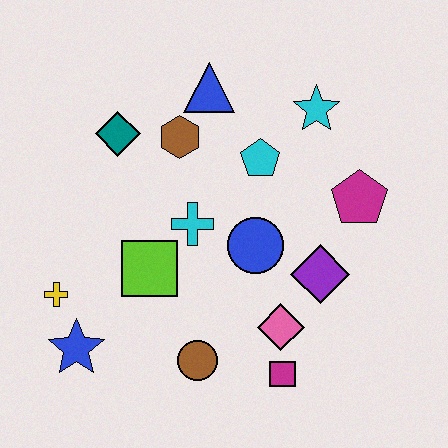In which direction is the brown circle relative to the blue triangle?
The brown circle is below the blue triangle.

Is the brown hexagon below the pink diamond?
No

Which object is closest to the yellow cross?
The blue star is closest to the yellow cross.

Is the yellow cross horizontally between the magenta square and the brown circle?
No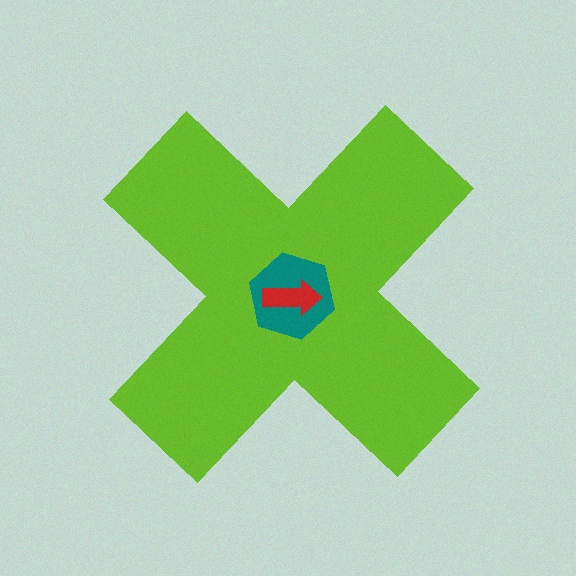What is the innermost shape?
The red arrow.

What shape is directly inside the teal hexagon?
The red arrow.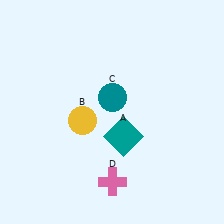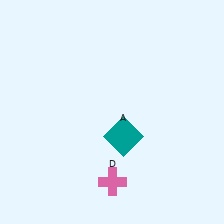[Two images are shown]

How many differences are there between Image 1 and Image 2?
There are 2 differences between the two images.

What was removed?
The yellow circle (B), the teal circle (C) were removed in Image 2.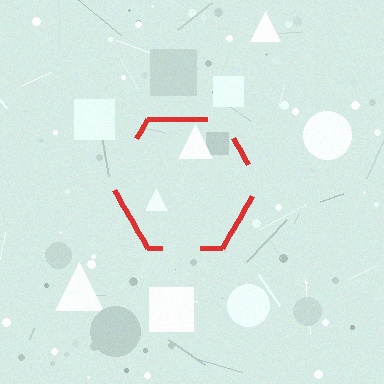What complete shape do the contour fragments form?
The contour fragments form a hexagon.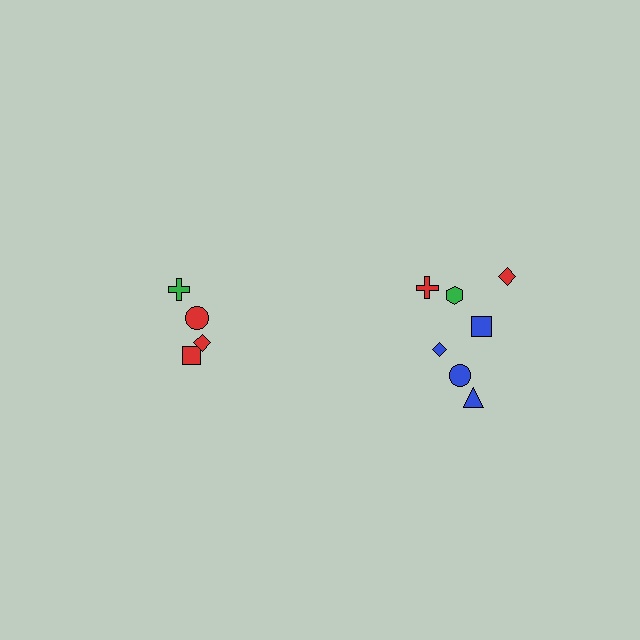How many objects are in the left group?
There are 4 objects.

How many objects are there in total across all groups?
There are 11 objects.